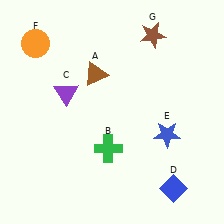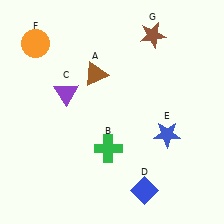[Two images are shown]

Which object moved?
The blue diamond (D) moved left.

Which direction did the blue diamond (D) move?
The blue diamond (D) moved left.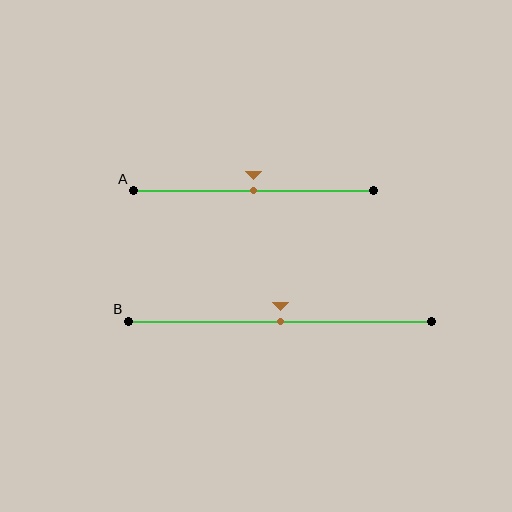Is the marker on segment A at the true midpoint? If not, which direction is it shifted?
Yes, the marker on segment A is at the true midpoint.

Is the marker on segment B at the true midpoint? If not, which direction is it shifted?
Yes, the marker on segment B is at the true midpoint.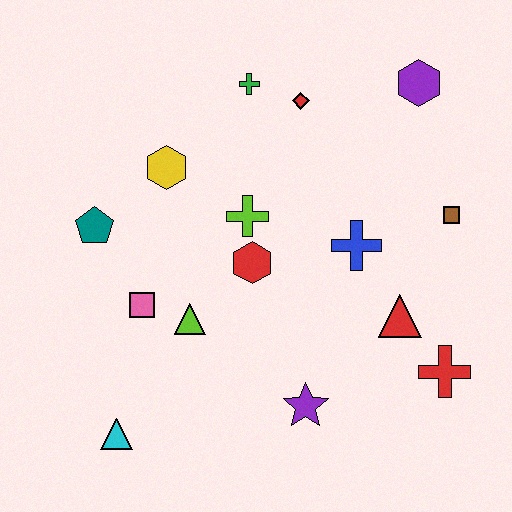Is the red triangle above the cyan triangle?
Yes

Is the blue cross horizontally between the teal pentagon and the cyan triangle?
No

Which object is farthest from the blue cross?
The cyan triangle is farthest from the blue cross.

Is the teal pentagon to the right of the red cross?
No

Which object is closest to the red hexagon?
The lime cross is closest to the red hexagon.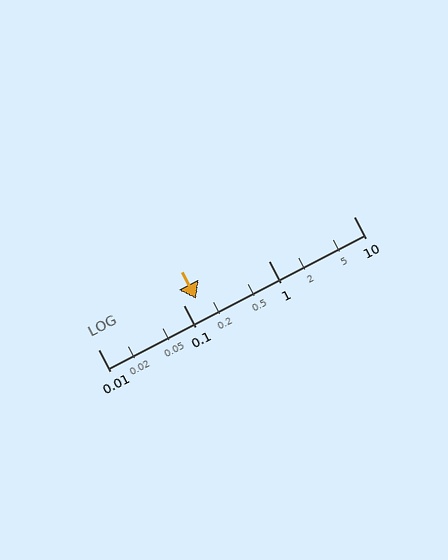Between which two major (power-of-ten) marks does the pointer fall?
The pointer is between 0.1 and 1.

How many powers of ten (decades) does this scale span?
The scale spans 3 decades, from 0.01 to 10.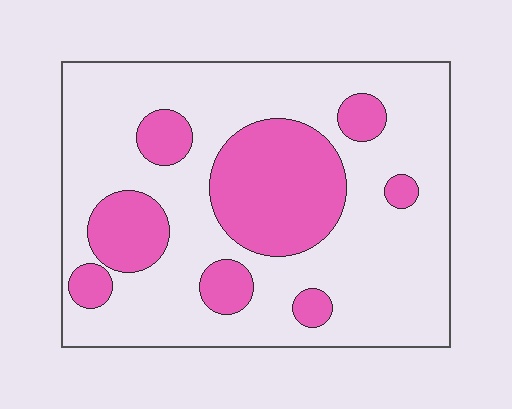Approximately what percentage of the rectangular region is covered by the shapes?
Approximately 30%.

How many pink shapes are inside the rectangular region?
8.